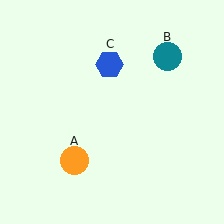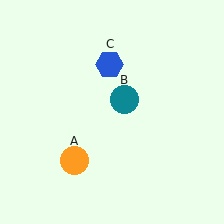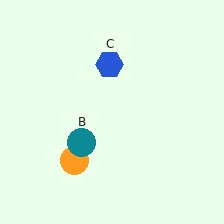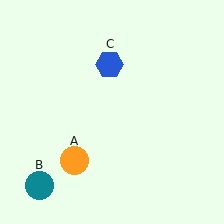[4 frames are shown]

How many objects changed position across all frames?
1 object changed position: teal circle (object B).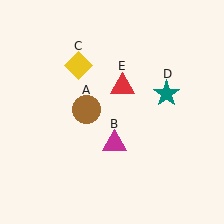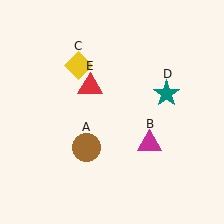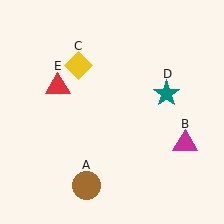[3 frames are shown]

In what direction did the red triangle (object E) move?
The red triangle (object E) moved left.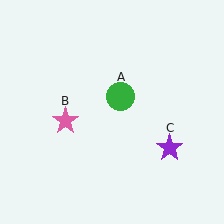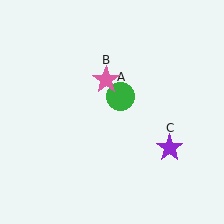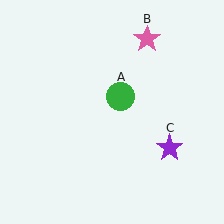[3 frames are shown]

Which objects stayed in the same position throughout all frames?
Green circle (object A) and purple star (object C) remained stationary.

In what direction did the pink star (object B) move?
The pink star (object B) moved up and to the right.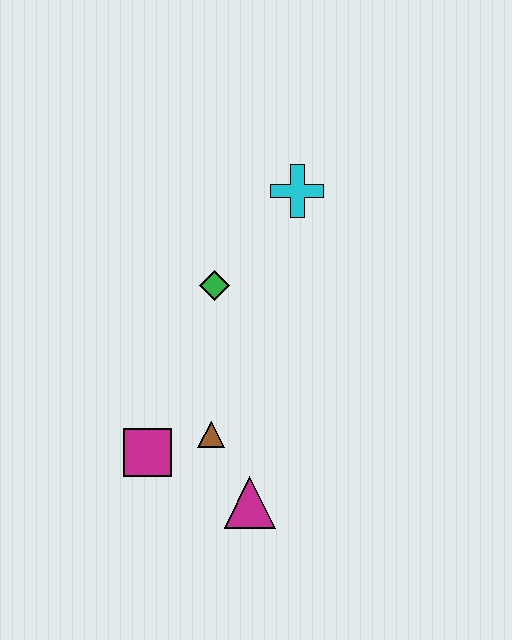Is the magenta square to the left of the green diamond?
Yes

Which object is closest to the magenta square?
The brown triangle is closest to the magenta square.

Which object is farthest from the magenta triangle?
The cyan cross is farthest from the magenta triangle.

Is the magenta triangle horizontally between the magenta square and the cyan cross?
Yes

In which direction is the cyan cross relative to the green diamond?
The cyan cross is above the green diamond.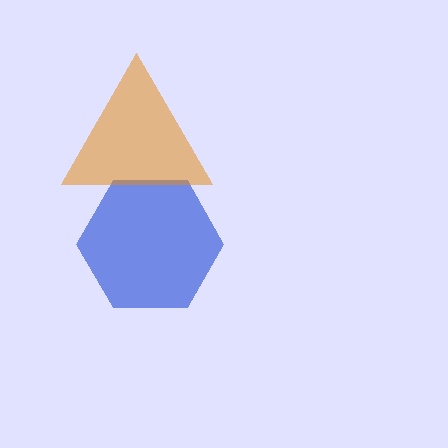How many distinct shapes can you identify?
There are 2 distinct shapes: a blue hexagon, an orange triangle.